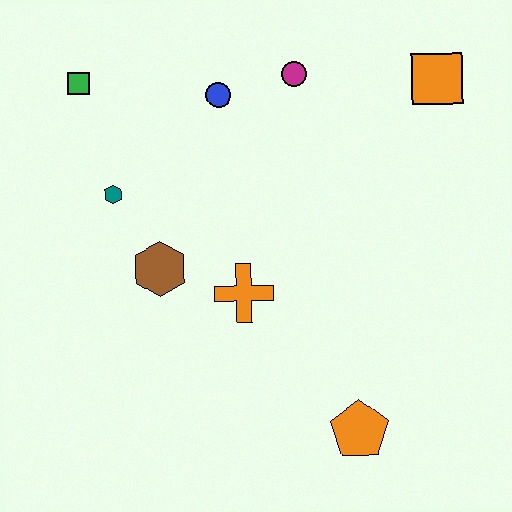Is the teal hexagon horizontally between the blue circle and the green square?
Yes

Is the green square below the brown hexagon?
No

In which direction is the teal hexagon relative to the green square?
The teal hexagon is below the green square.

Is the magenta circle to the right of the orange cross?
Yes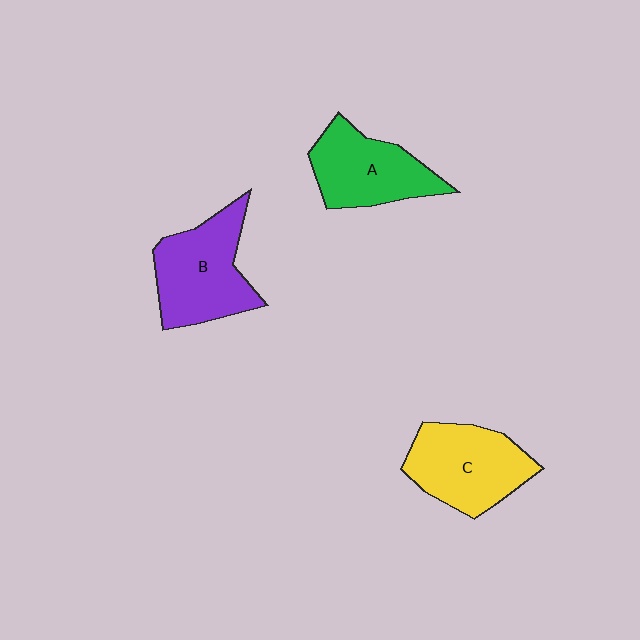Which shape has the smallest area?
Shape A (green).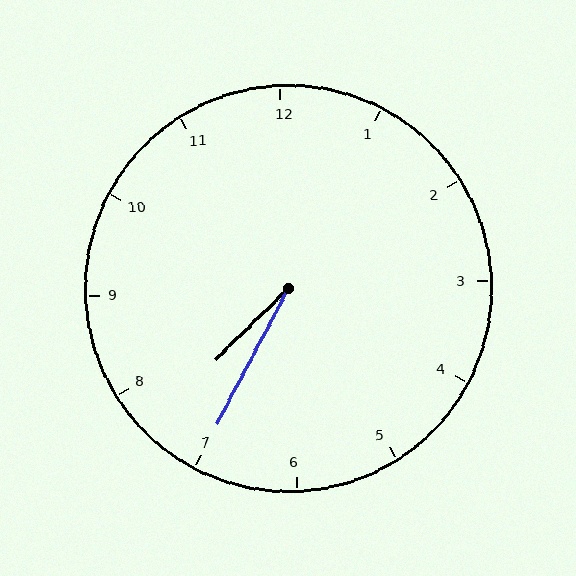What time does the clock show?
7:35.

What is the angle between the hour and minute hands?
Approximately 18 degrees.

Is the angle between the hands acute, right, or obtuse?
It is acute.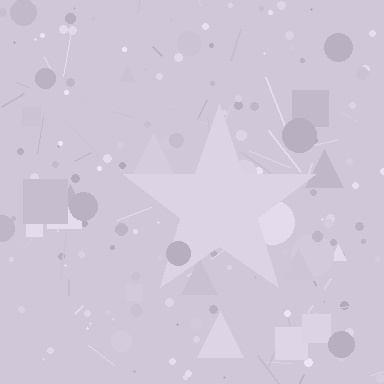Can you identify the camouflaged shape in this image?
The camouflaged shape is a star.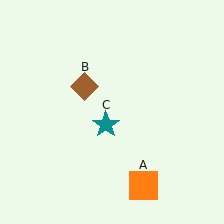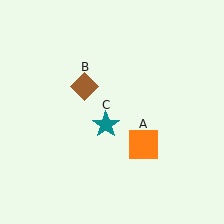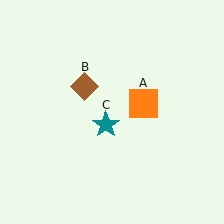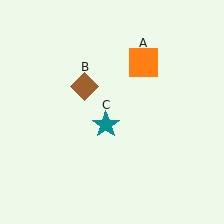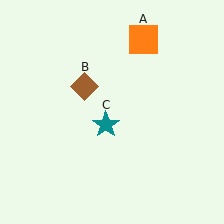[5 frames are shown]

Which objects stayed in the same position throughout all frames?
Brown diamond (object B) and teal star (object C) remained stationary.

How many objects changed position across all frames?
1 object changed position: orange square (object A).